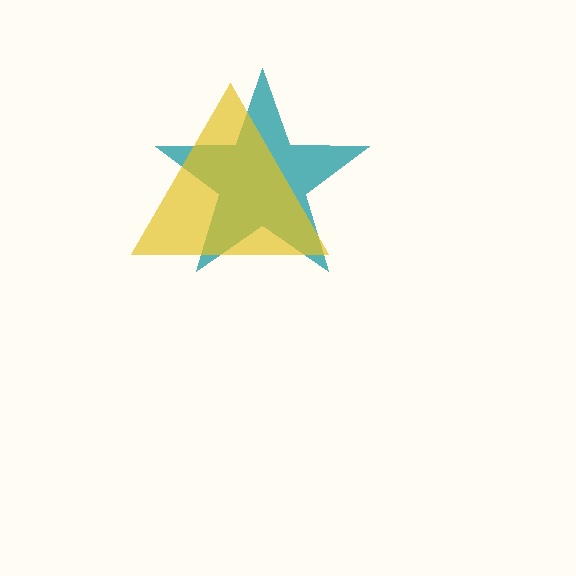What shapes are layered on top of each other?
The layered shapes are: a teal star, a yellow triangle.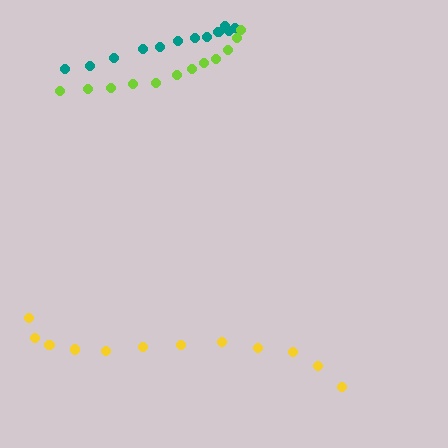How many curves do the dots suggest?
There are 3 distinct paths.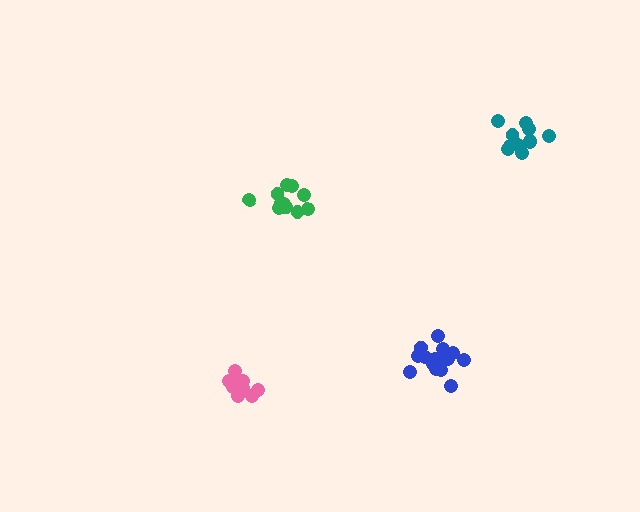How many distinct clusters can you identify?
There are 4 distinct clusters.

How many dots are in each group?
Group 1: 17 dots, Group 2: 11 dots, Group 3: 11 dots, Group 4: 13 dots (52 total).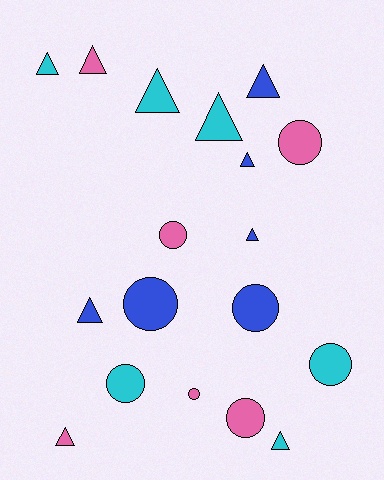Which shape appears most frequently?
Triangle, with 10 objects.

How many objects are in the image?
There are 18 objects.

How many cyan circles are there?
There are 2 cyan circles.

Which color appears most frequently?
Pink, with 6 objects.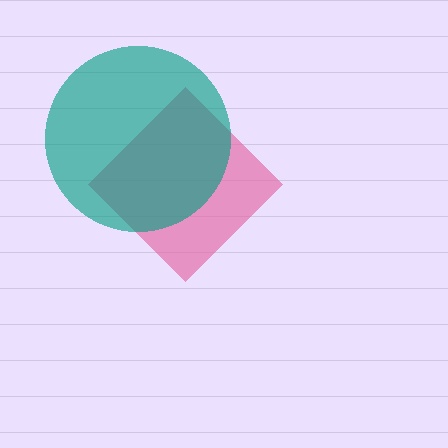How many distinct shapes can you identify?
There are 2 distinct shapes: a pink diamond, a teal circle.